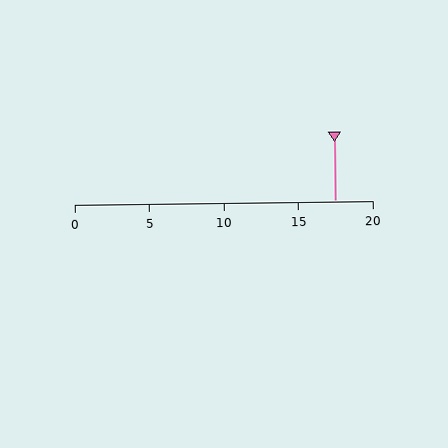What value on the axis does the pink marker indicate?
The marker indicates approximately 17.5.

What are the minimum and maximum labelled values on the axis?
The axis runs from 0 to 20.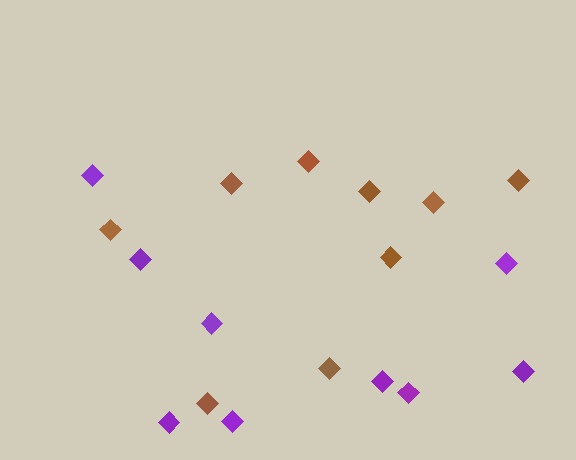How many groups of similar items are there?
There are 2 groups: one group of brown diamonds (9) and one group of purple diamonds (9).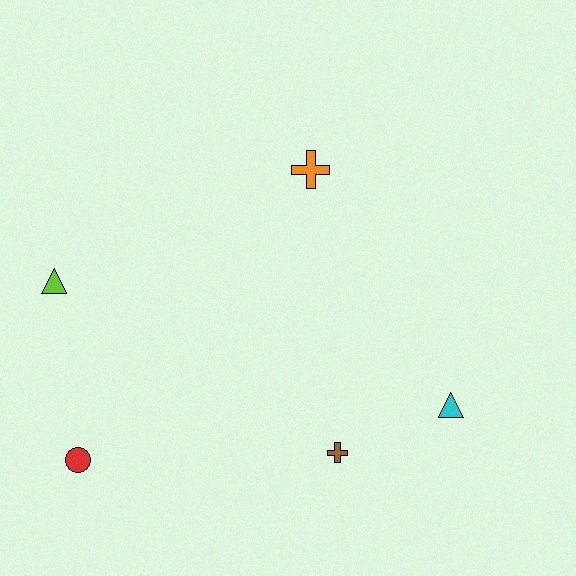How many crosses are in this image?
There are 2 crosses.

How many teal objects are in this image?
There are no teal objects.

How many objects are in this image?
There are 5 objects.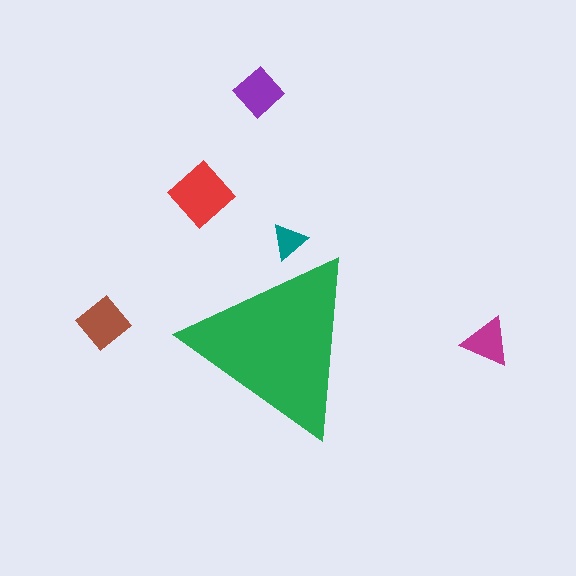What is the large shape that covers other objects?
A green triangle.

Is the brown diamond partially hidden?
No, the brown diamond is fully visible.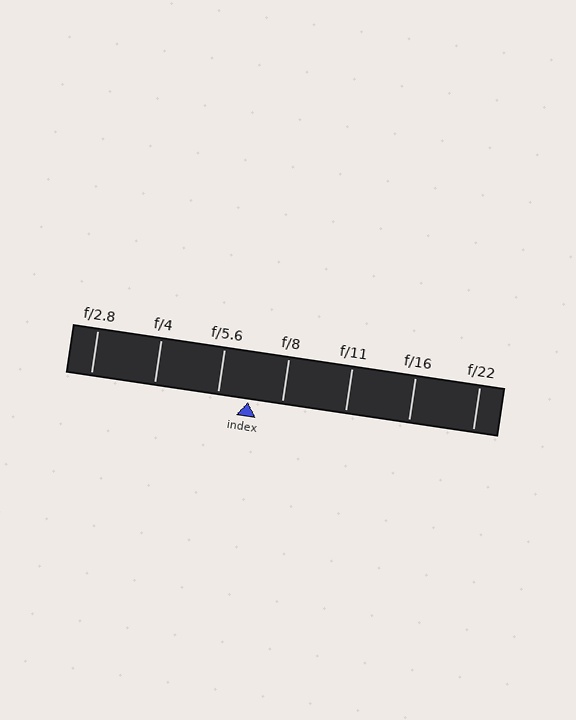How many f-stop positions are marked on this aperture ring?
There are 7 f-stop positions marked.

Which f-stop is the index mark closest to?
The index mark is closest to f/5.6.